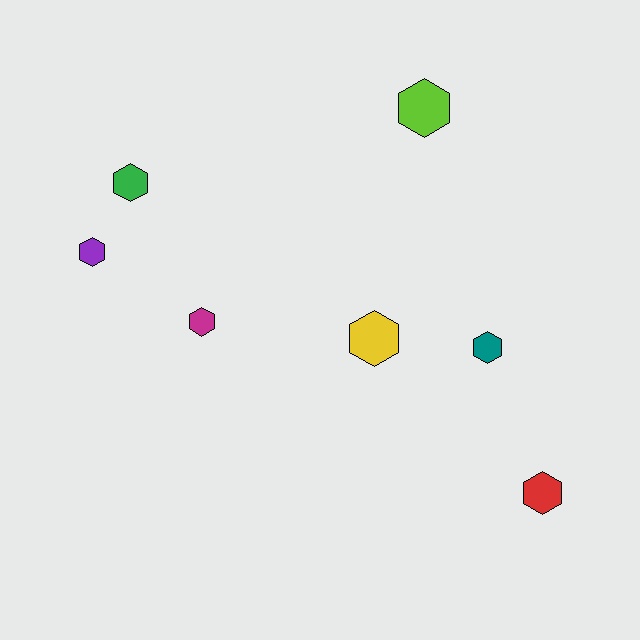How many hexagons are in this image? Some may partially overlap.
There are 7 hexagons.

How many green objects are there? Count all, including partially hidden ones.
There is 1 green object.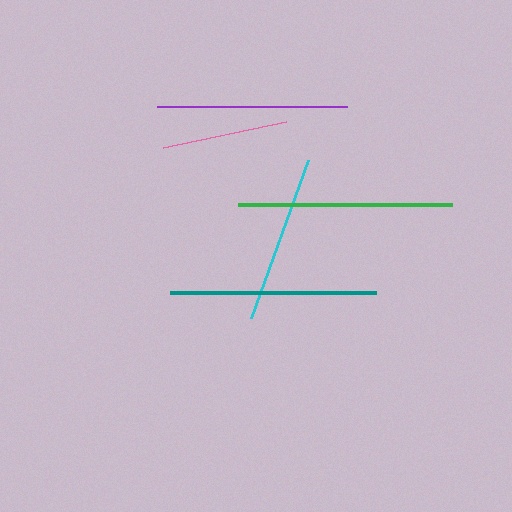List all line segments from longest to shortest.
From longest to shortest: green, teal, purple, cyan, pink.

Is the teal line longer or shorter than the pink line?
The teal line is longer than the pink line.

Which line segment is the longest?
The green line is the longest at approximately 214 pixels.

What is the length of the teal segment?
The teal segment is approximately 205 pixels long.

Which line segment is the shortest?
The pink line is the shortest at approximately 126 pixels.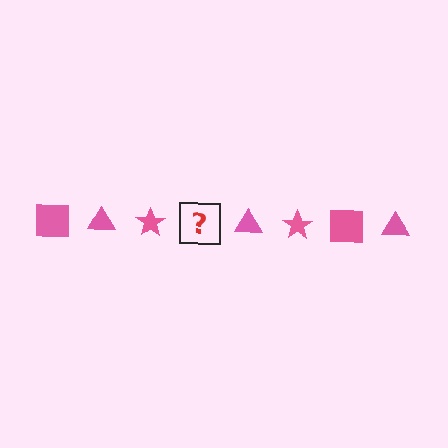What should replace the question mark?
The question mark should be replaced with a pink square.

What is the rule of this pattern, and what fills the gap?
The rule is that the pattern cycles through square, triangle, star shapes in pink. The gap should be filled with a pink square.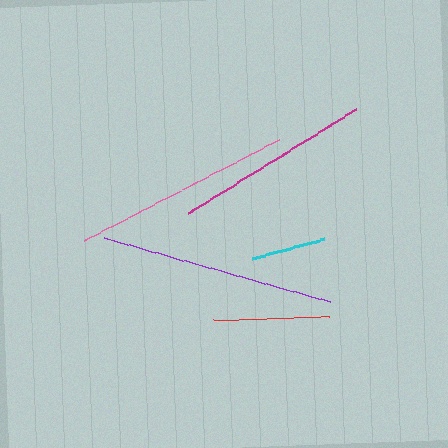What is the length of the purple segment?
The purple segment is approximately 235 pixels long.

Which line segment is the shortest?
The cyan line is the shortest at approximately 74 pixels.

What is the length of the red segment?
The red segment is approximately 116 pixels long.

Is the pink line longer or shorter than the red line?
The pink line is longer than the red line.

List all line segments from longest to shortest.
From longest to shortest: purple, pink, magenta, red, cyan.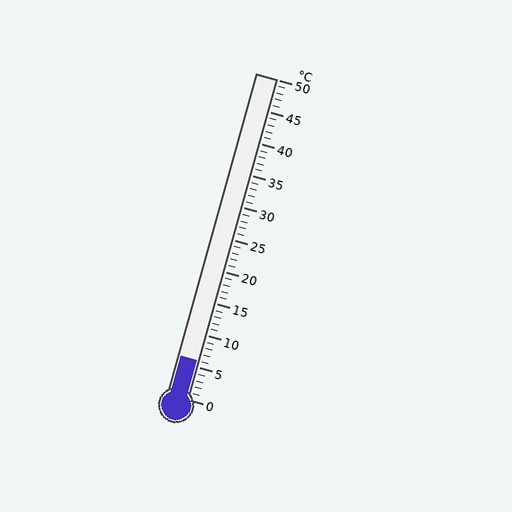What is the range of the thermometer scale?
The thermometer scale ranges from 0°C to 50°C.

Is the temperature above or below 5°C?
The temperature is above 5°C.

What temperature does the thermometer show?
The thermometer shows approximately 6°C.